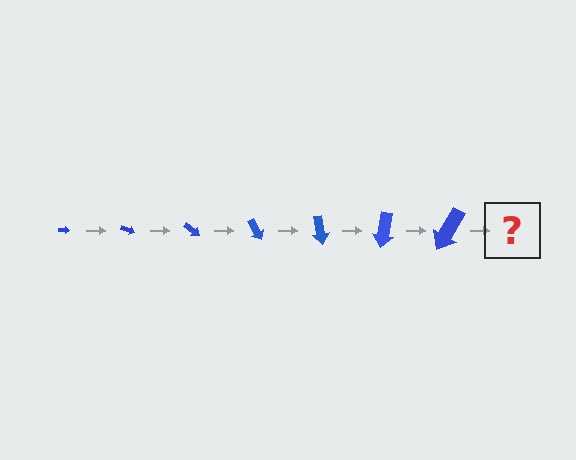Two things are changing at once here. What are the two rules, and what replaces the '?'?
The two rules are that the arrow grows larger each step and it rotates 20 degrees each step. The '?' should be an arrow, larger than the previous one and rotated 140 degrees from the start.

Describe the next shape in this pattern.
It should be an arrow, larger than the previous one and rotated 140 degrees from the start.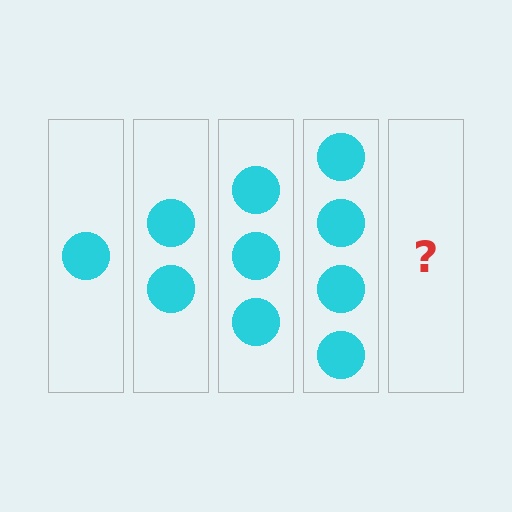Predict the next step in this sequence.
The next step is 5 circles.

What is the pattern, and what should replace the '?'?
The pattern is that each step adds one more circle. The '?' should be 5 circles.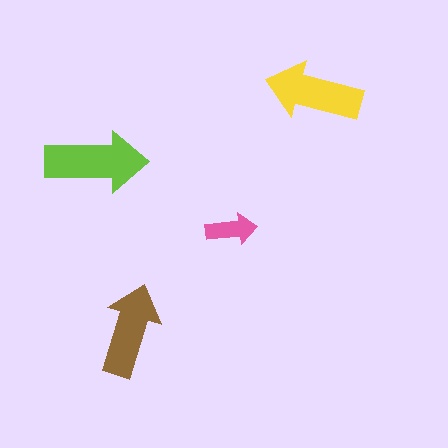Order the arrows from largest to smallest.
the lime one, the yellow one, the brown one, the pink one.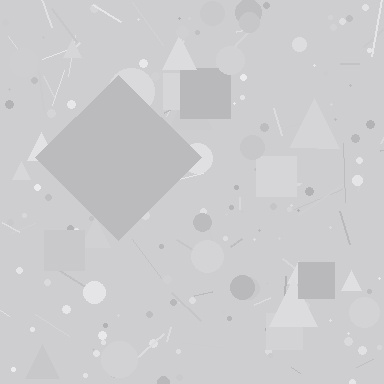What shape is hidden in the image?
A diamond is hidden in the image.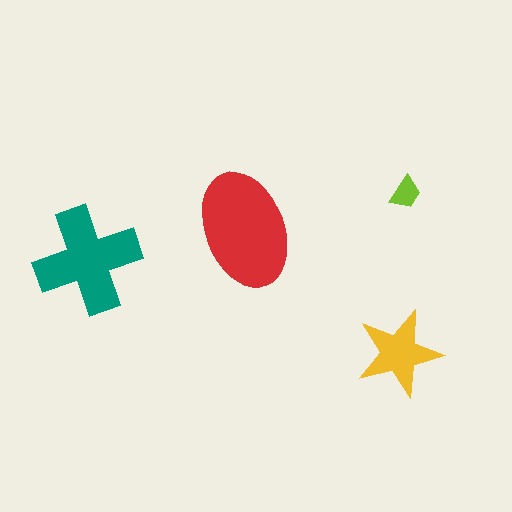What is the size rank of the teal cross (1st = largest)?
2nd.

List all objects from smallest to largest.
The lime trapezoid, the yellow star, the teal cross, the red ellipse.